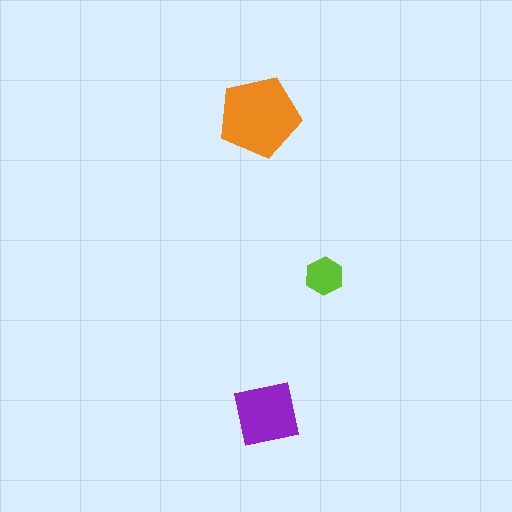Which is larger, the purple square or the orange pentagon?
The orange pentagon.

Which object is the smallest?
The lime hexagon.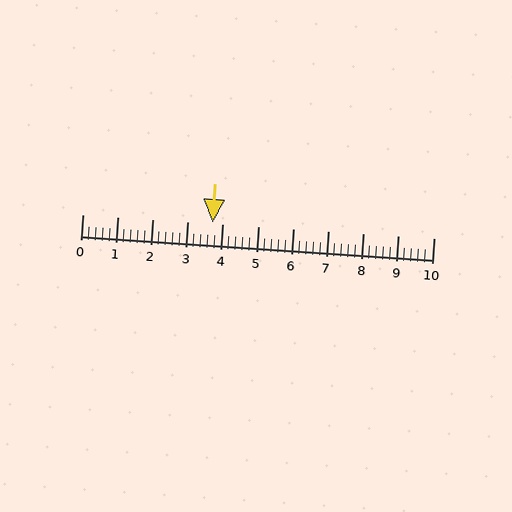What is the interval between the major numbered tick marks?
The major tick marks are spaced 1 units apart.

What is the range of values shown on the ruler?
The ruler shows values from 0 to 10.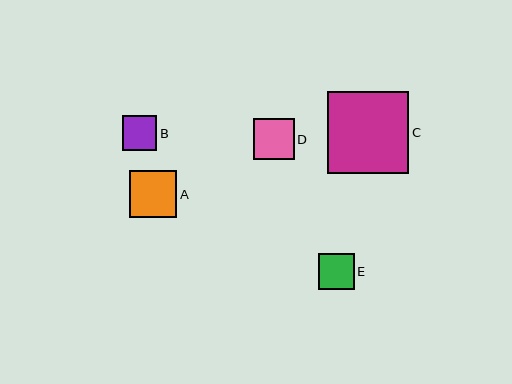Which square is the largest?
Square C is the largest with a size of approximately 81 pixels.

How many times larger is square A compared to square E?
Square A is approximately 1.3 times the size of square E.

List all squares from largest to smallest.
From largest to smallest: C, A, D, E, B.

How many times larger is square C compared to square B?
Square C is approximately 2.3 times the size of square B.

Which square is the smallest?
Square B is the smallest with a size of approximately 35 pixels.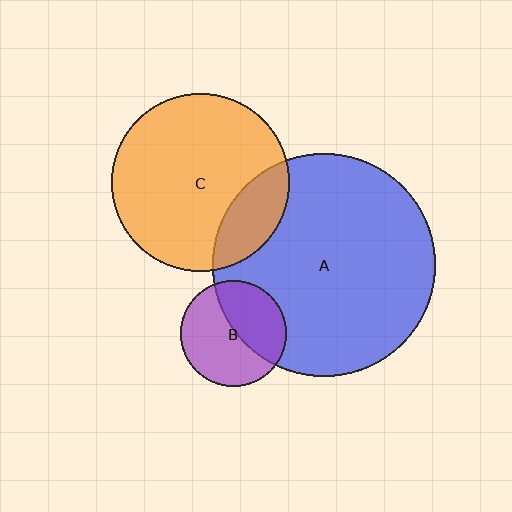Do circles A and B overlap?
Yes.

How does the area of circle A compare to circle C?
Approximately 1.6 times.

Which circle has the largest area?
Circle A (blue).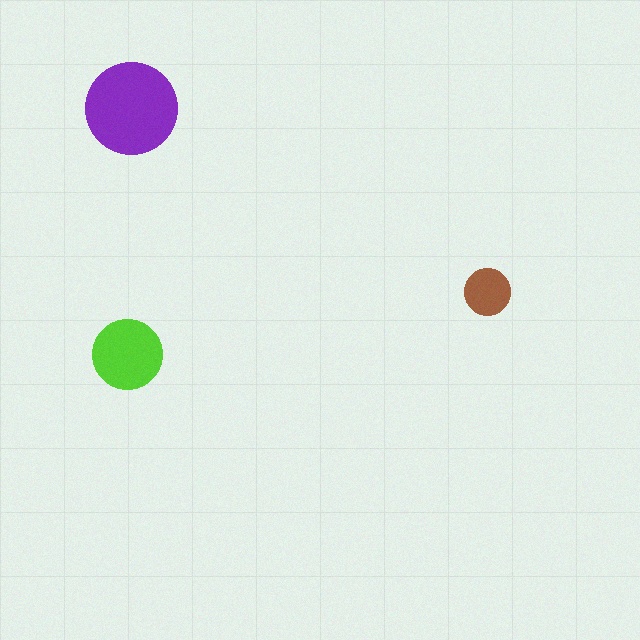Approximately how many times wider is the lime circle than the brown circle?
About 1.5 times wider.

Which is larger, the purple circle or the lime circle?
The purple one.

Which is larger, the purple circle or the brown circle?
The purple one.